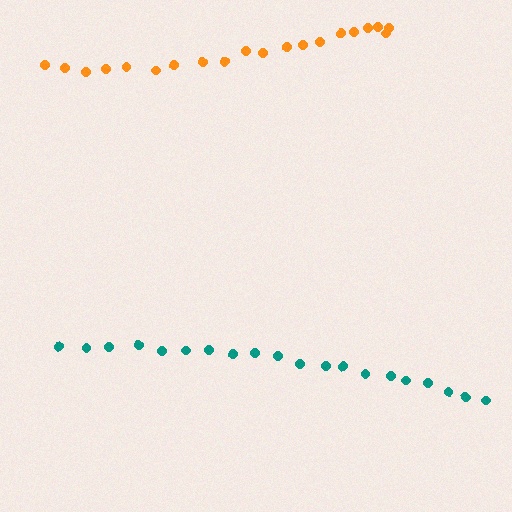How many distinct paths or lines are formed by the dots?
There are 2 distinct paths.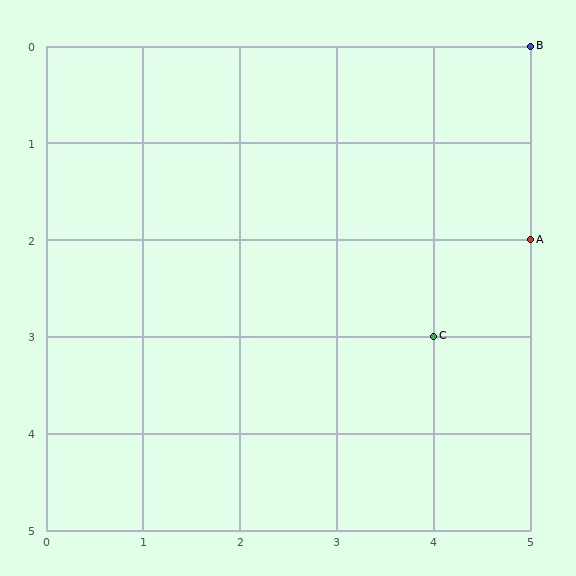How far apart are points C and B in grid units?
Points C and B are 1 column and 3 rows apart (about 3.2 grid units diagonally).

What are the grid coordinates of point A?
Point A is at grid coordinates (5, 2).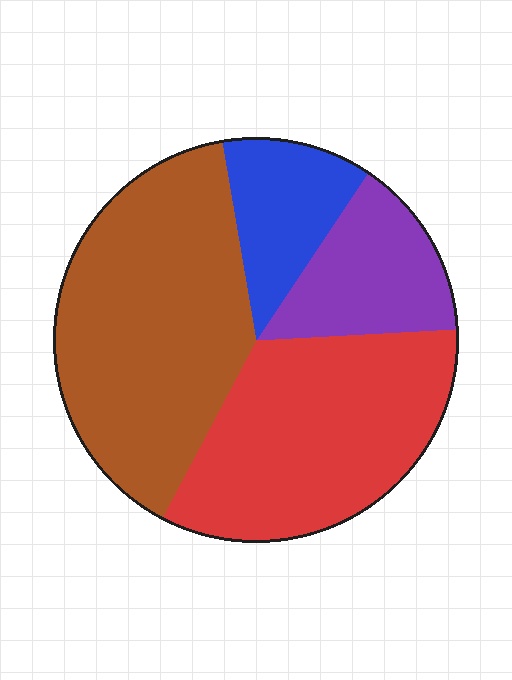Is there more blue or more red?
Red.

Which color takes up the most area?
Brown, at roughly 40%.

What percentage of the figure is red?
Red covers around 35% of the figure.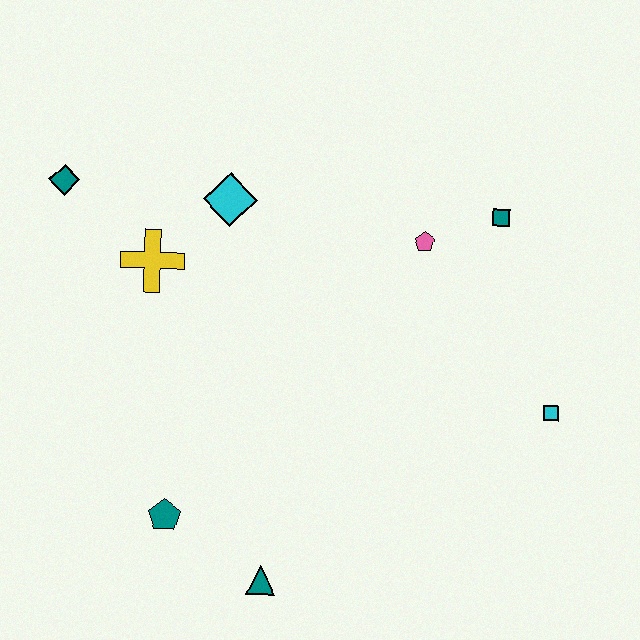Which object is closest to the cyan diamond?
The yellow cross is closest to the cyan diamond.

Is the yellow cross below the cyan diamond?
Yes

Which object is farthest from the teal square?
The teal pentagon is farthest from the teal square.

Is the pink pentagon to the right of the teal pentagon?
Yes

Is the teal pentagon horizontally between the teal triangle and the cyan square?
No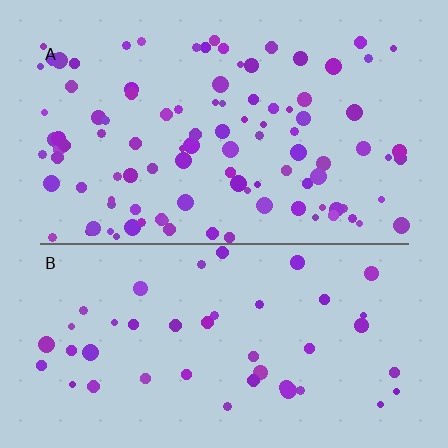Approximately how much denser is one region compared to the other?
Approximately 2.3× — region A over region B.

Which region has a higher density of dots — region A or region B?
A (the top).